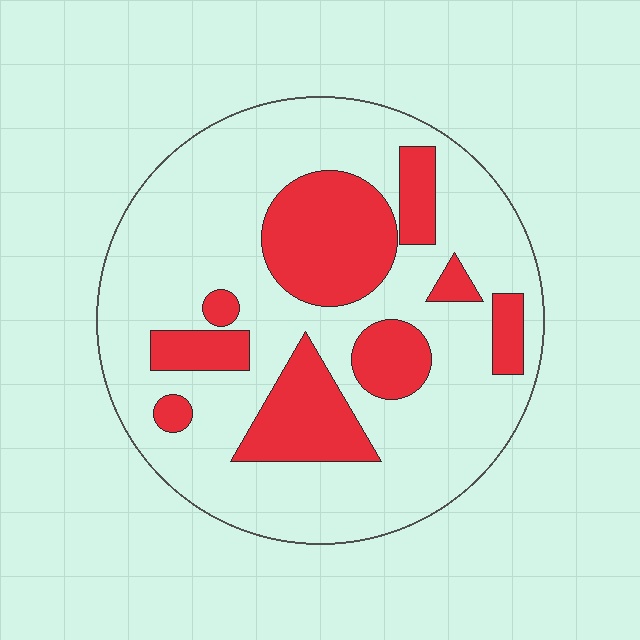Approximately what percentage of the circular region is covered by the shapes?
Approximately 30%.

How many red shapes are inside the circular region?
9.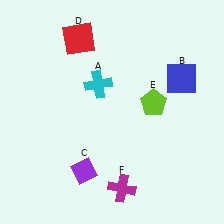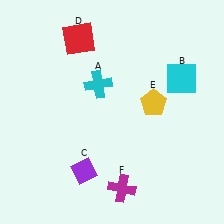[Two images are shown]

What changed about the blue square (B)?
In Image 1, B is blue. In Image 2, it changed to cyan.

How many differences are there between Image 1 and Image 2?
There are 2 differences between the two images.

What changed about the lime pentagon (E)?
In Image 1, E is lime. In Image 2, it changed to yellow.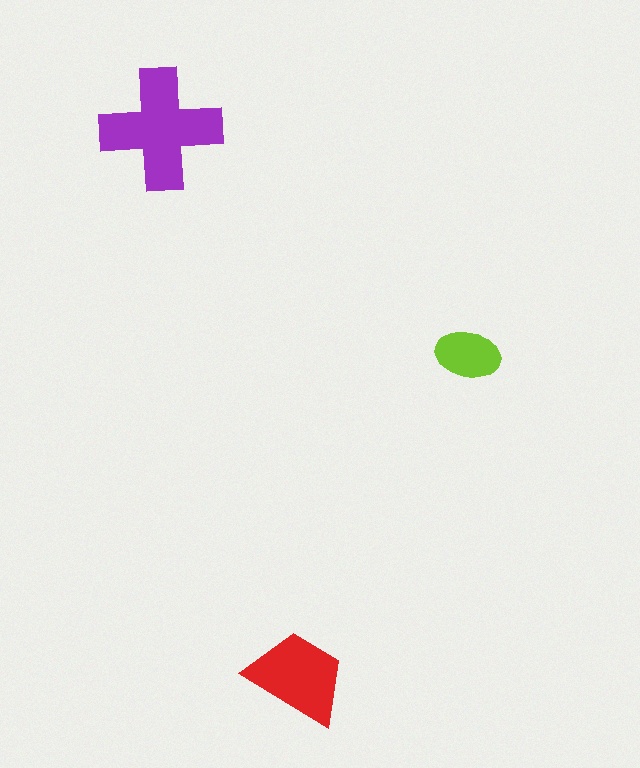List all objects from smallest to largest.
The lime ellipse, the red trapezoid, the purple cross.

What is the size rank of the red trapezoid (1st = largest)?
2nd.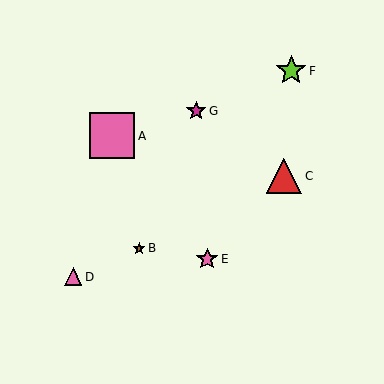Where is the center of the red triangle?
The center of the red triangle is at (284, 176).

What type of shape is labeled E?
Shape E is a pink star.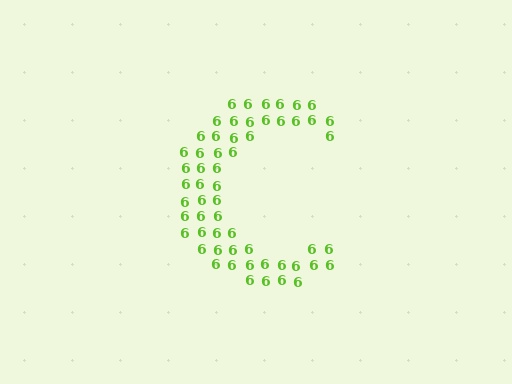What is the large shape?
The large shape is the letter C.